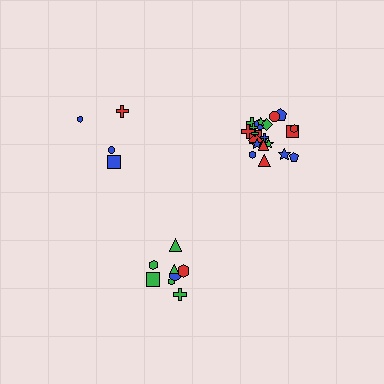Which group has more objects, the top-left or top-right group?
The top-right group.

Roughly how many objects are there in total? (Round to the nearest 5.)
Roughly 35 objects in total.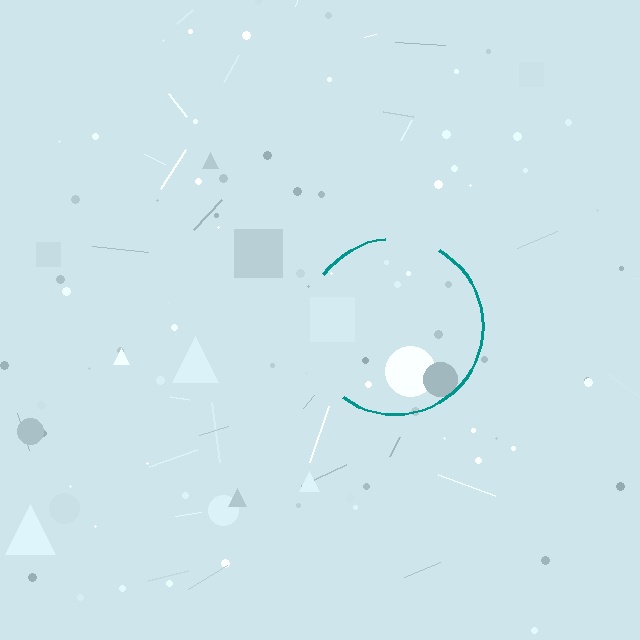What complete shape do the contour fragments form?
The contour fragments form a circle.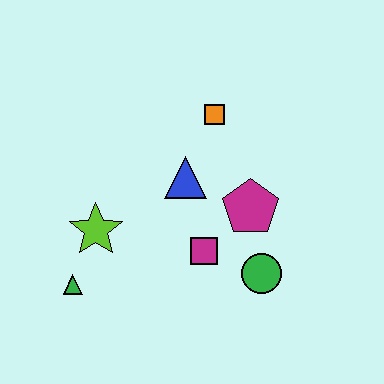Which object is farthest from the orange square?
The green triangle is farthest from the orange square.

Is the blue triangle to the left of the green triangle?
No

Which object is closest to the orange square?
The blue triangle is closest to the orange square.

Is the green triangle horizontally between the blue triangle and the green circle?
No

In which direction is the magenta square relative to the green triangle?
The magenta square is to the right of the green triangle.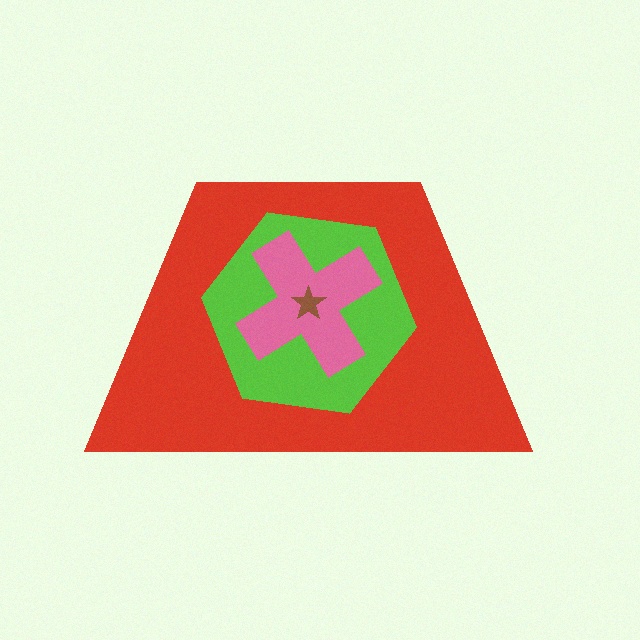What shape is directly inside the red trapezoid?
The lime hexagon.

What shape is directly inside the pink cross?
The brown star.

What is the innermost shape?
The brown star.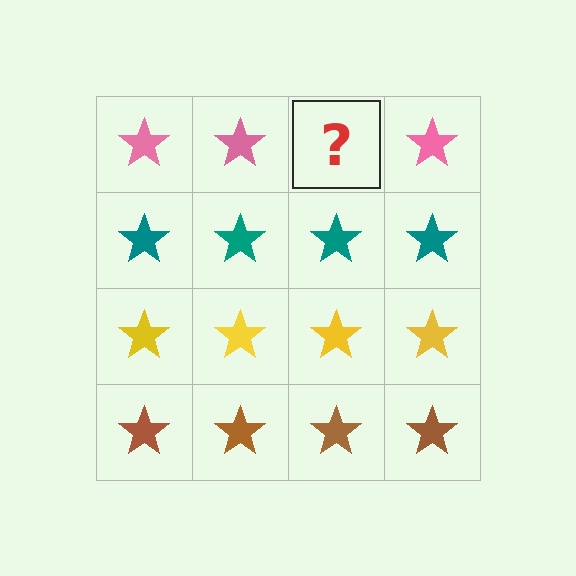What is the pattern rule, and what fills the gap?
The rule is that each row has a consistent color. The gap should be filled with a pink star.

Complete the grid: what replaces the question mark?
The question mark should be replaced with a pink star.